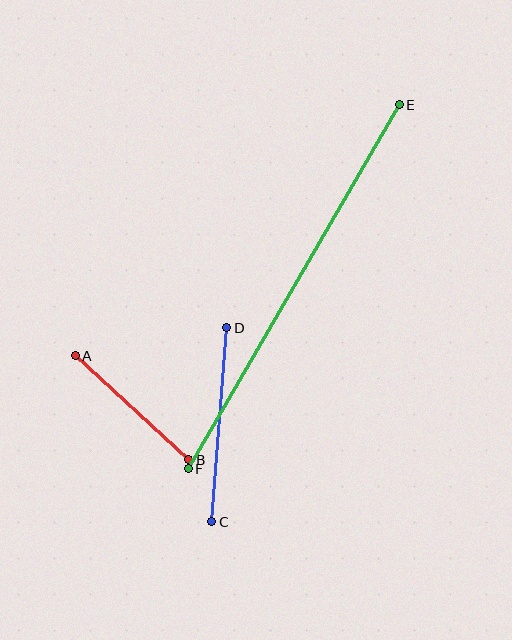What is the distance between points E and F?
The distance is approximately 421 pixels.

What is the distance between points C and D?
The distance is approximately 195 pixels.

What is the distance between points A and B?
The distance is approximately 154 pixels.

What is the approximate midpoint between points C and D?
The midpoint is at approximately (219, 425) pixels.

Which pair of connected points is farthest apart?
Points E and F are farthest apart.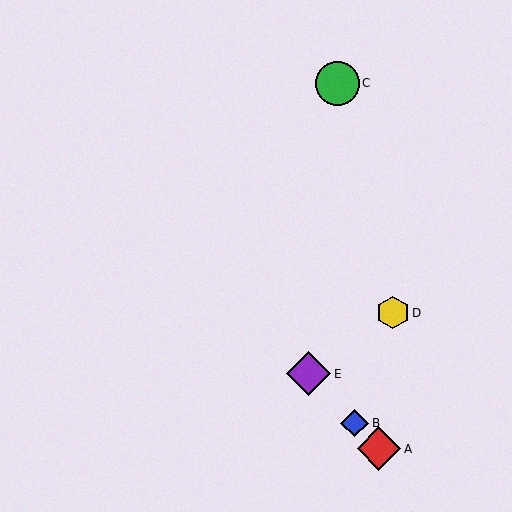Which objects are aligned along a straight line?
Objects A, B, E are aligned along a straight line.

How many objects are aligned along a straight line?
3 objects (A, B, E) are aligned along a straight line.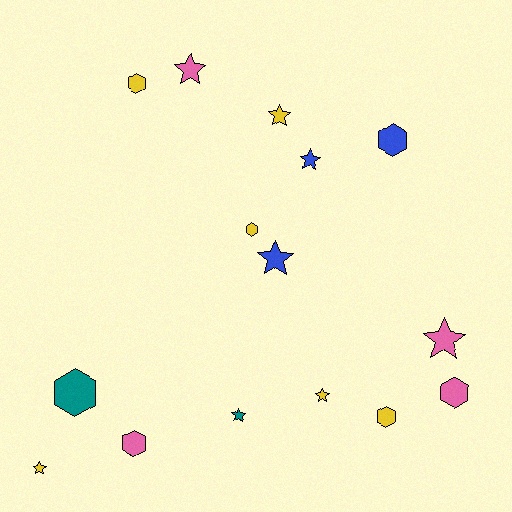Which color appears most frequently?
Yellow, with 6 objects.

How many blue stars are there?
There are 2 blue stars.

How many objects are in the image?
There are 15 objects.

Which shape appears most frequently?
Star, with 8 objects.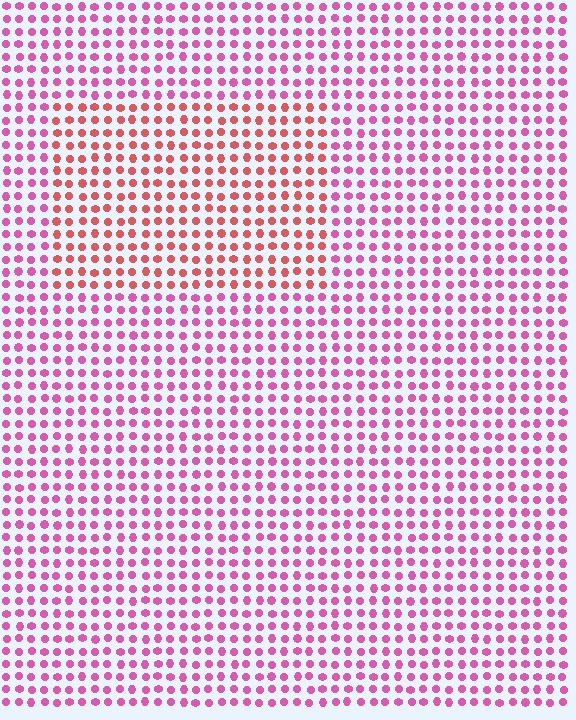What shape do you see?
I see a rectangle.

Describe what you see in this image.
The image is filled with small pink elements in a uniform arrangement. A rectangle-shaped region is visible where the elements are tinted to a slightly different hue, forming a subtle color boundary.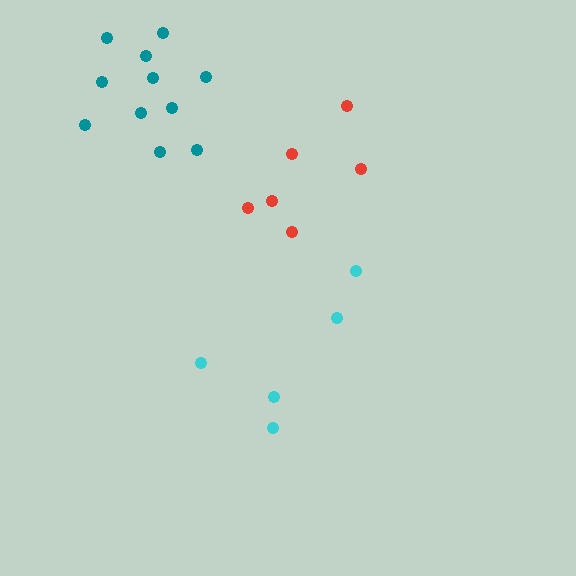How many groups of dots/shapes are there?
There are 3 groups.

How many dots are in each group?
Group 1: 5 dots, Group 2: 11 dots, Group 3: 6 dots (22 total).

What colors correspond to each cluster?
The clusters are colored: cyan, teal, red.